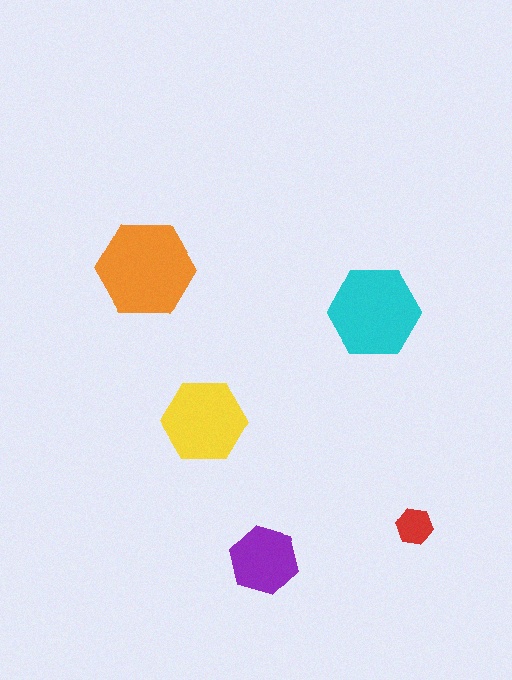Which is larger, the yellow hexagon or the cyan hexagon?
The cyan one.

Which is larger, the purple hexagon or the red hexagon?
The purple one.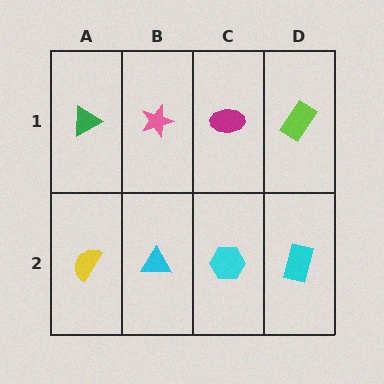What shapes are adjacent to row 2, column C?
A magenta ellipse (row 1, column C), a cyan triangle (row 2, column B), a cyan rectangle (row 2, column D).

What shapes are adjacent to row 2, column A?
A green triangle (row 1, column A), a cyan triangle (row 2, column B).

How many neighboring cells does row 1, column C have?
3.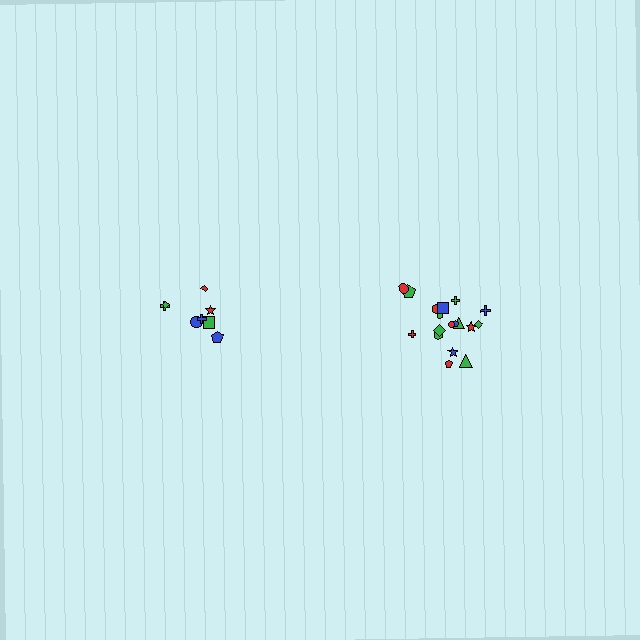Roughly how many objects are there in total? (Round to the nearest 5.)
Roughly 25 objects in total.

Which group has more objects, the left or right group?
The right group.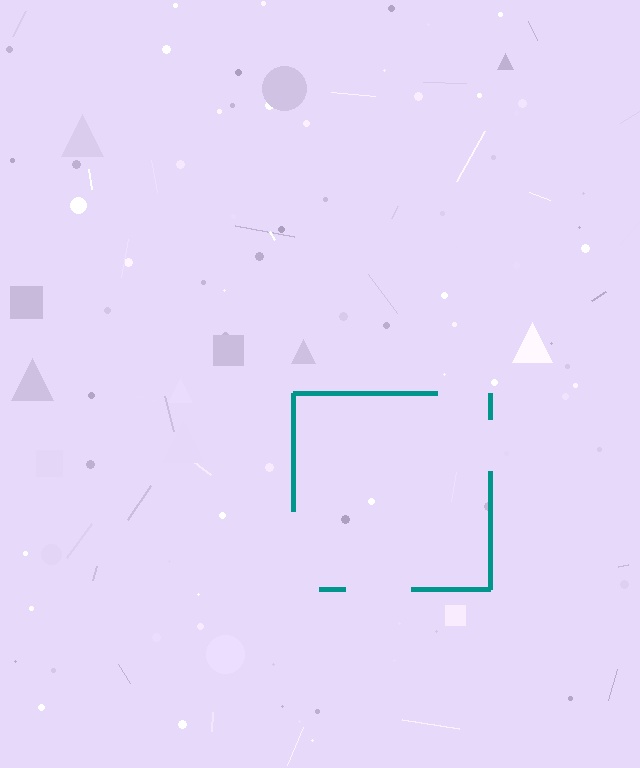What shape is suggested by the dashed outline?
The dashed outline suggests a square.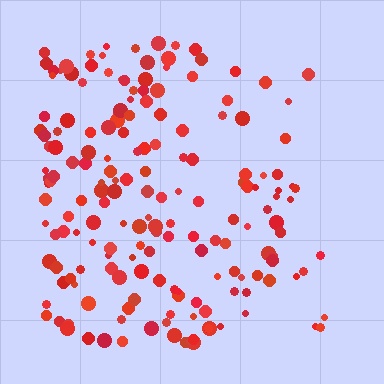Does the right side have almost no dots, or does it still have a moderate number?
Still a moderate number, just noticeably fewer than the left.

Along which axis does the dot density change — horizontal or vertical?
Horizontal.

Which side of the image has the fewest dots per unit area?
The right.